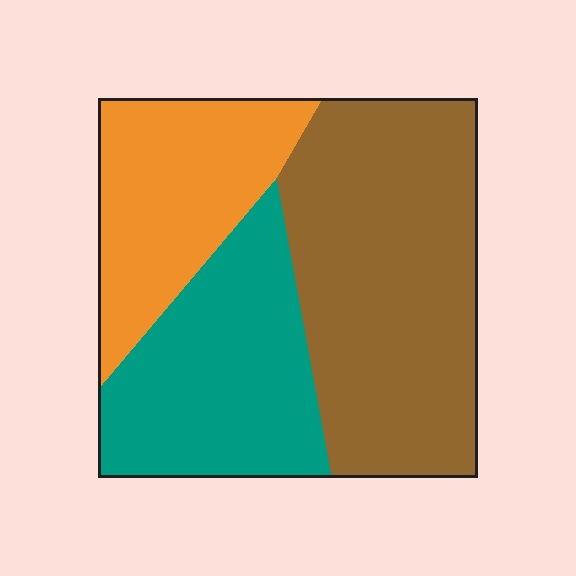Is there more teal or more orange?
Teal.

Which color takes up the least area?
Orange, at roughly 25%.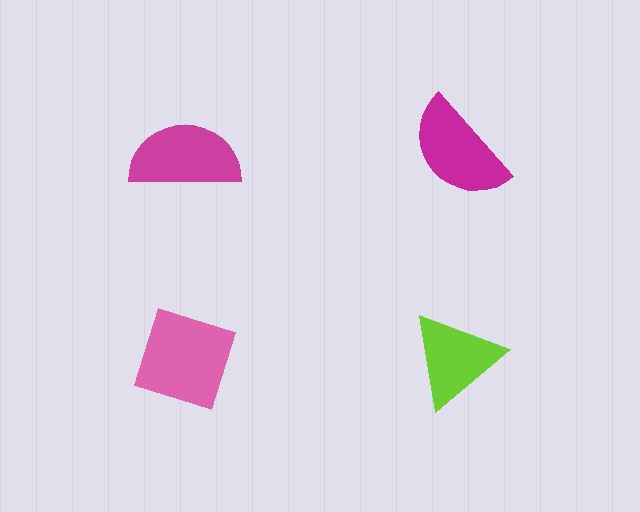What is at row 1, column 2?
A magenta semicircle.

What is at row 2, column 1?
A pink diamond.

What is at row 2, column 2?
A lime triangle.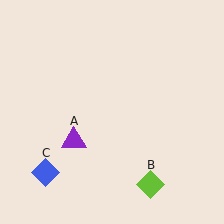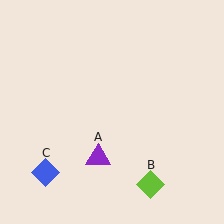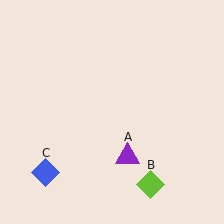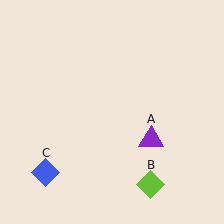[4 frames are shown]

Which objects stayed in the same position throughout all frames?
Lime diamond (object B) and blue diamond (object C) remained stationary.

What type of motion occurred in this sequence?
The purple triangle (object A) rotated counterclockwise around the center of the scene.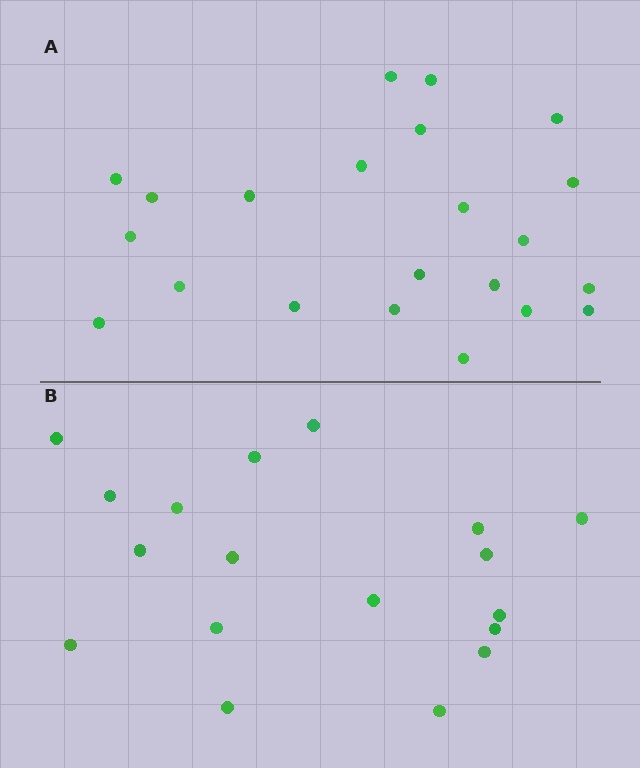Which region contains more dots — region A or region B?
Region A (the top region) has more dots.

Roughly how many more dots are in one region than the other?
Region A has about 4 more dots than region B.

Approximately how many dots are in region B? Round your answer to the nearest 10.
About 20 dots. (The exact count is 18, which rounds to 20.)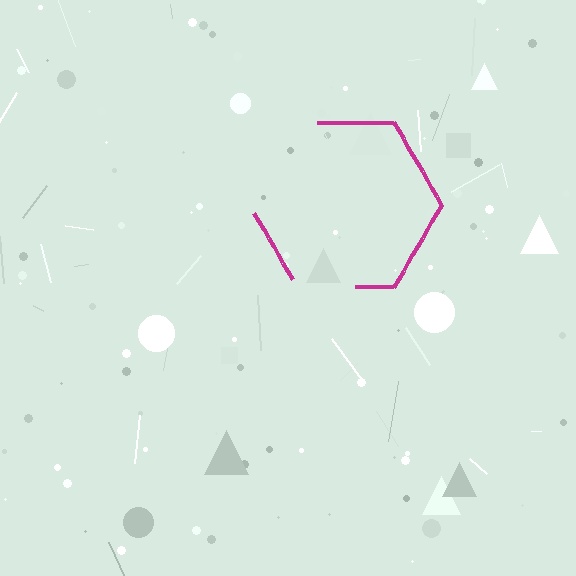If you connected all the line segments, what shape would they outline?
They would outline a hexagon.